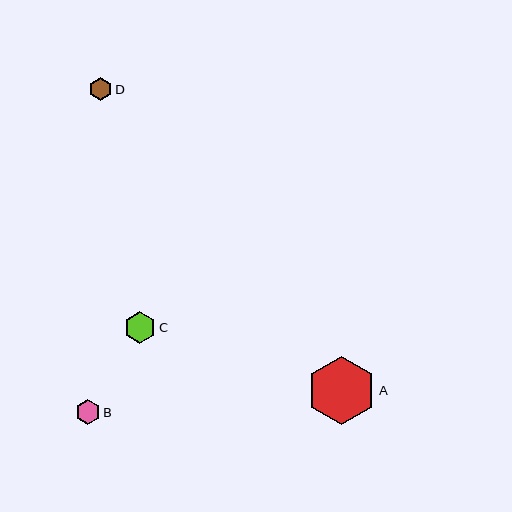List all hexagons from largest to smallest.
From largest to smallest: A, C, B, D.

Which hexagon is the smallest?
Hexagon D is the smallest with a size of approximately 23 pixels.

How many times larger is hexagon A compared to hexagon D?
Hexagon A is approximately 3.0 times the size of hexagon D.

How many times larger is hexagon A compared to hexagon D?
Hexagon A is approximately 3.0 times the size of hexagon D.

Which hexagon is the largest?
Hexagon A is the largest with a size of approximately 68 pixels.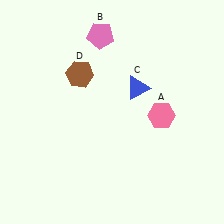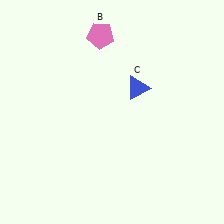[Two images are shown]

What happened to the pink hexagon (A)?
The pink hexagon (A) was removed in Image 2. It was in the bottom-right area of Image 1.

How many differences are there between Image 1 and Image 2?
There are 2 differences between the two images.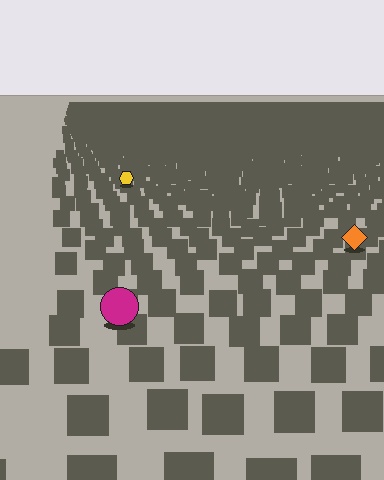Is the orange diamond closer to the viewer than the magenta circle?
No. The magenta circle is closer — you can tell from the texture gradient: the ground texture is coarser near it.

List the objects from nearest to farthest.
From nearest to farthest: the magenta circle, the orange diamond, the yellow hexagon.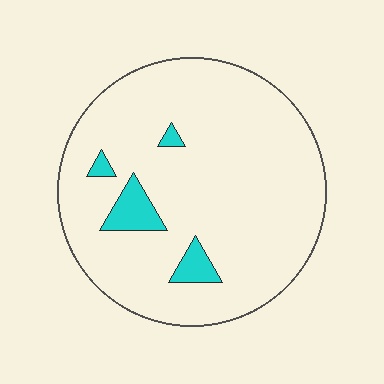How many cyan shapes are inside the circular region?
4.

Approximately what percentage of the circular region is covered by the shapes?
Approximately 5%.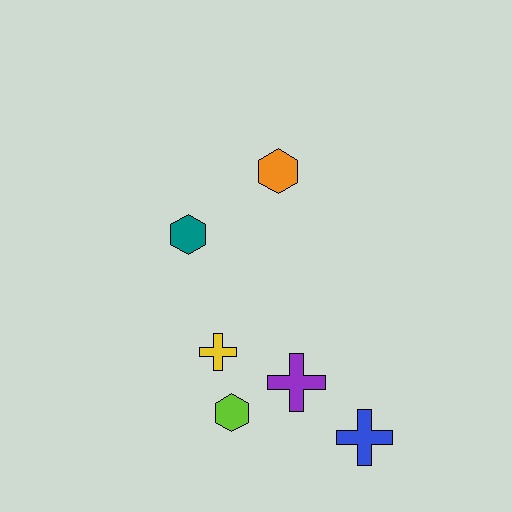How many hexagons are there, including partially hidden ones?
There are 3 hexagons.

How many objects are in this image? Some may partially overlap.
There are 6 objects.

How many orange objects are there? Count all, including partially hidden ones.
There is 1 orange object.